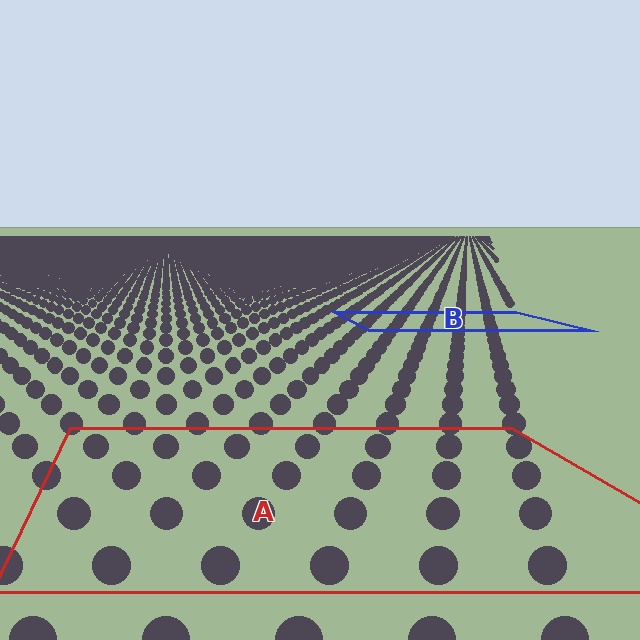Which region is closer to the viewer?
Region A is closer. The texture elements there are larger and more spread out.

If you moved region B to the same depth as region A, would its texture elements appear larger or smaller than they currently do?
They would appear larger. At a closer depth, the same texture elements are projected at a bigger on-screen size.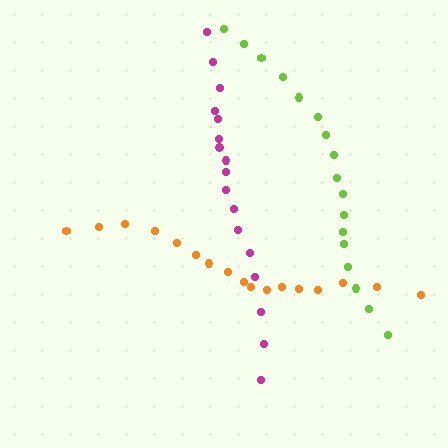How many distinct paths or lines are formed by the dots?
There are 3 distinct paths.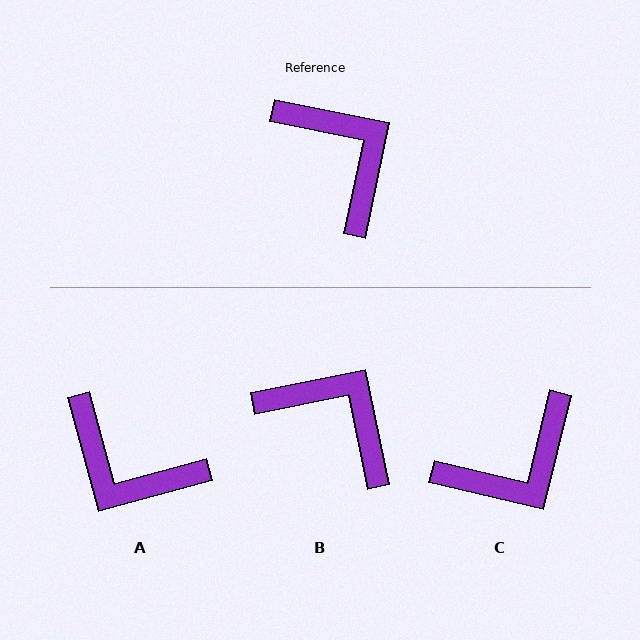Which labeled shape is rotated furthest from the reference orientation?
A, about 153 degrees away.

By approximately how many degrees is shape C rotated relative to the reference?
Approximately 92 degrees clockwise.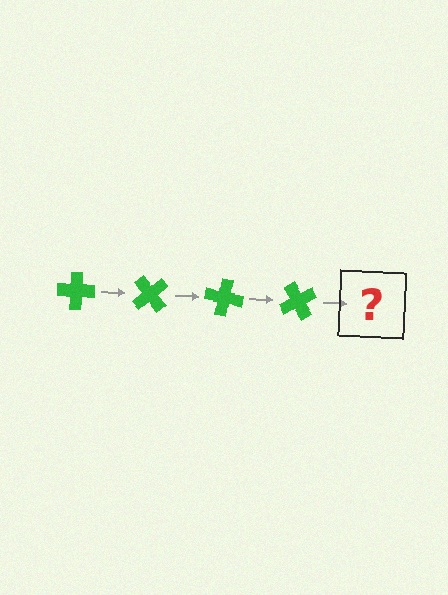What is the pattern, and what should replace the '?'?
The pattern is that the cross rotates 50 degrees each step. The '?' should be a green cross rotated 200 degrees.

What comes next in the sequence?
The next element should be a green cross rotated 200 degrees.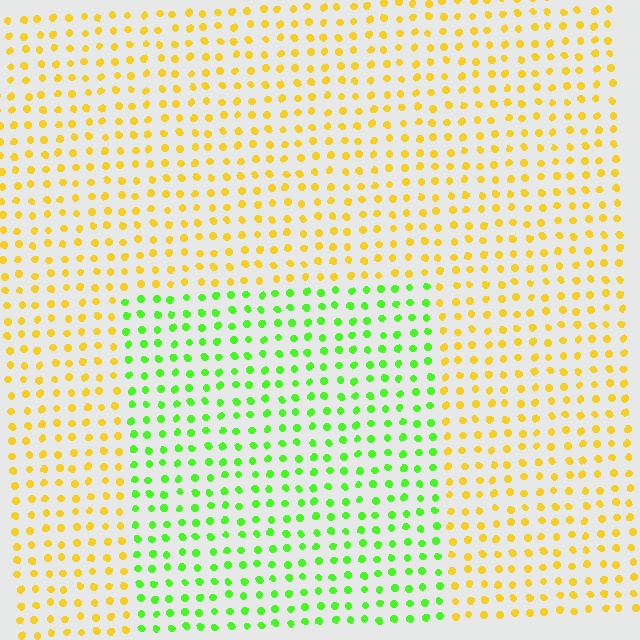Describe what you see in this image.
The image is filled with small yellow elements in a uniform arrangement. A rectangle-shaped region is visible where the elements are tinted to a slightly different hue, forming a subtle color boundary.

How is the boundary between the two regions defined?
The boundary is defined purely by a slight shift in hue (about 61 degrees). Spacing, size, and orientation are identical on both sides.